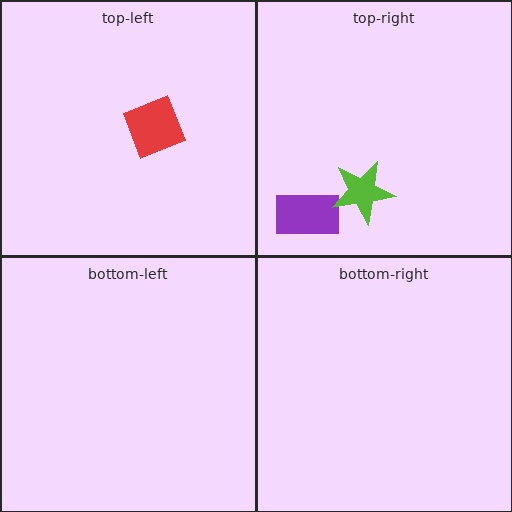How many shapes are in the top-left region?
1.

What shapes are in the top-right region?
The purple rectangle, the lime star.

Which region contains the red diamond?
The top-left region.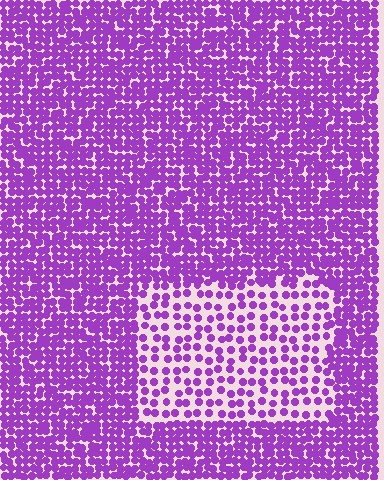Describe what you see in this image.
The image contains small purple elements arranged at two different densities. A rectangle-shaped region is visible where the elements are less densely packed than the surrounding area.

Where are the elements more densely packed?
The elements are more densely packed outside the rectangle boundary.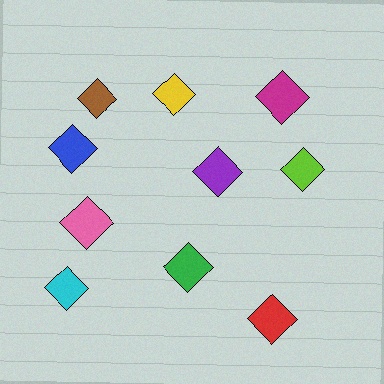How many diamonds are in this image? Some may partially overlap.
There are 10 diamonds.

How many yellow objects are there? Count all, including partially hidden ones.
There is 1 yellow object.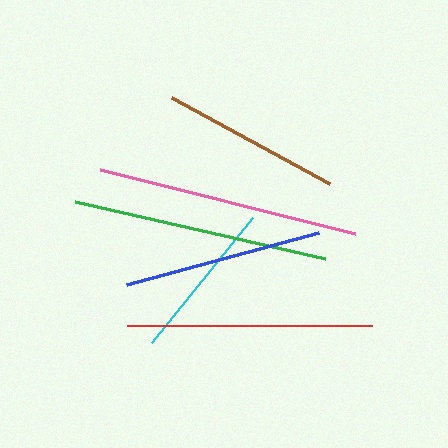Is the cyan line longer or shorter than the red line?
The red line is longer than the cyan line.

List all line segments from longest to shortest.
From longest to shortest: pink, green, red, blue, brown, cyan.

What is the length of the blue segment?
The blue segment is approximately 199 pixels long.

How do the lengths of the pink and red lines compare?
The pink and red lines are approximately the same length.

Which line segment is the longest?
The pink line is the longest at approximately 263 pixels.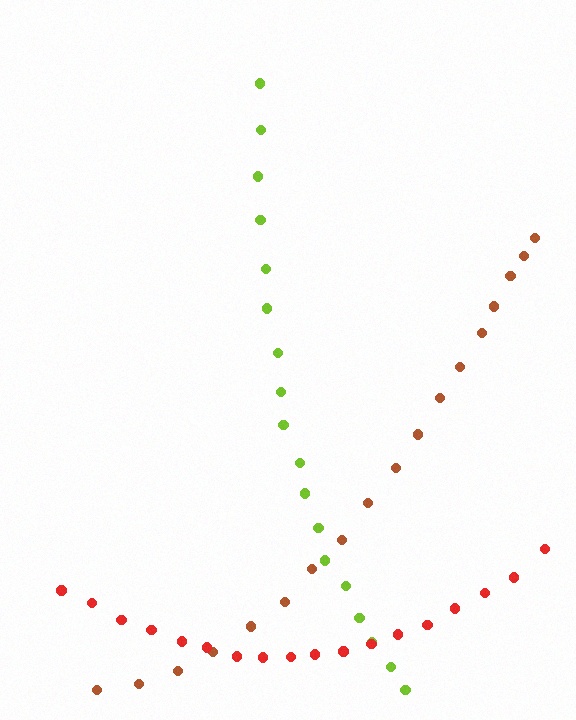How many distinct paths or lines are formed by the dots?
There are 3 distinct paths.